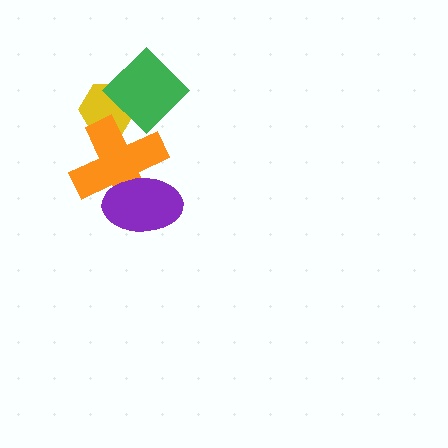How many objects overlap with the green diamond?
2 objects overlap with the green diamond.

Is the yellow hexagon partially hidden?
Yes, it is partially covered by another shape.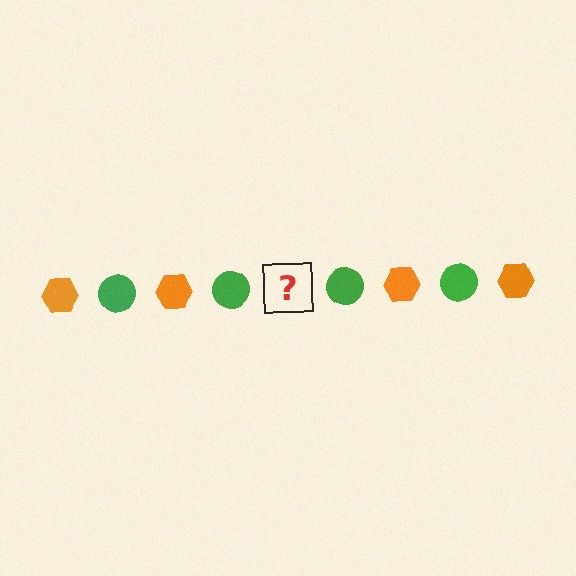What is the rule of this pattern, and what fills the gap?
The rule is that the pattern alternates between orange hexagon and green circle. The gap should be filled with an orange hexagon.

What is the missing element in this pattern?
The missing element is an orange hexagon.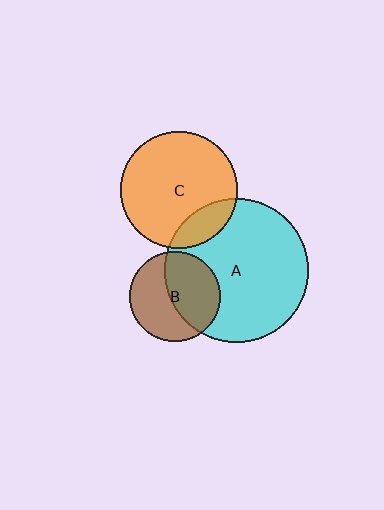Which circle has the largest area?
Circle A (cyan).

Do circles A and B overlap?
Yes.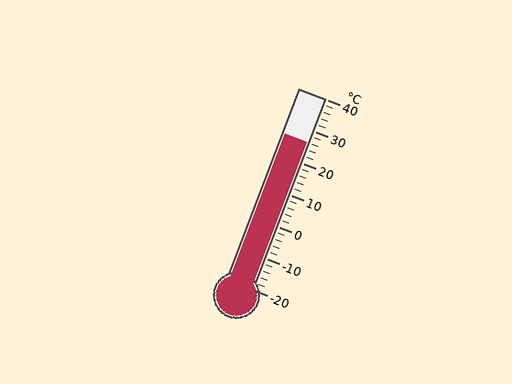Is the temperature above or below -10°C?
The temperature is above -10°C.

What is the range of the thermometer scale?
The thermometer scale ranges from -20°C to 40°C.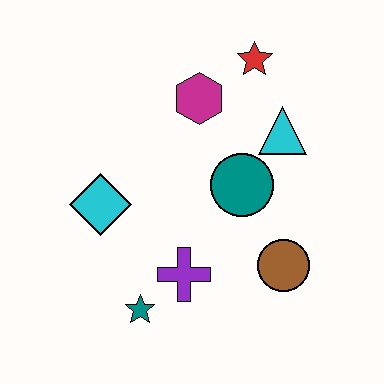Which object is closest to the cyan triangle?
The teal circle is closest to the cyan triangle.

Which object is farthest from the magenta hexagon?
The teal star is farthest from the magenta hexagon.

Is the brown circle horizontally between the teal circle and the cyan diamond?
No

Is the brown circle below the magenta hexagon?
Yes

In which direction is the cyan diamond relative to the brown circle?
The cyan diamond is to the left of the brown circle.